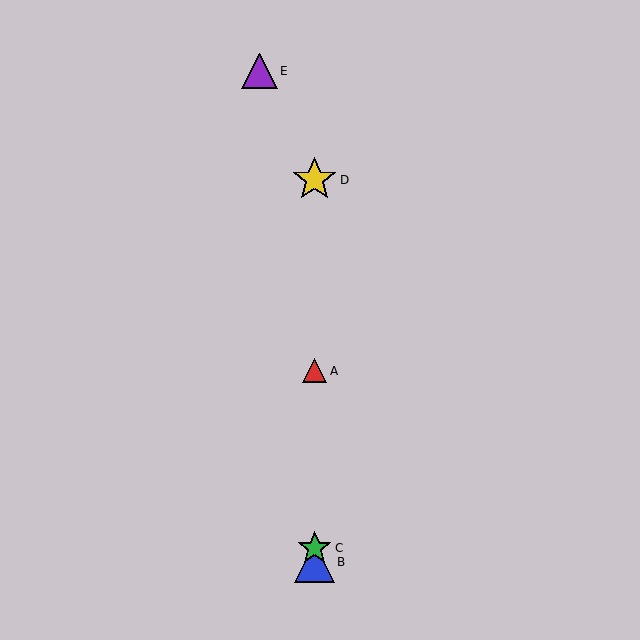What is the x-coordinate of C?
Object C is at x≈315.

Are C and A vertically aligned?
Yes, both are at x≈315.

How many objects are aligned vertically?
4 objects (A, B, C, D) are aligned vertically.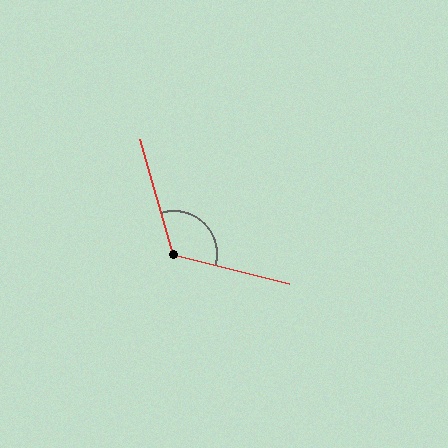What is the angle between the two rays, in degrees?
Approximately 120 degrees.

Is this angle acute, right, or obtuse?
It is obtuse.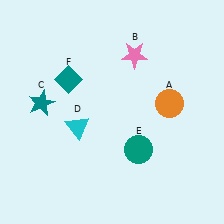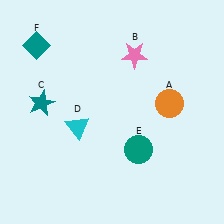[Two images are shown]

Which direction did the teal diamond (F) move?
The teal diamond (F) moved up.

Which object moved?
The teal diamond (F) moved up.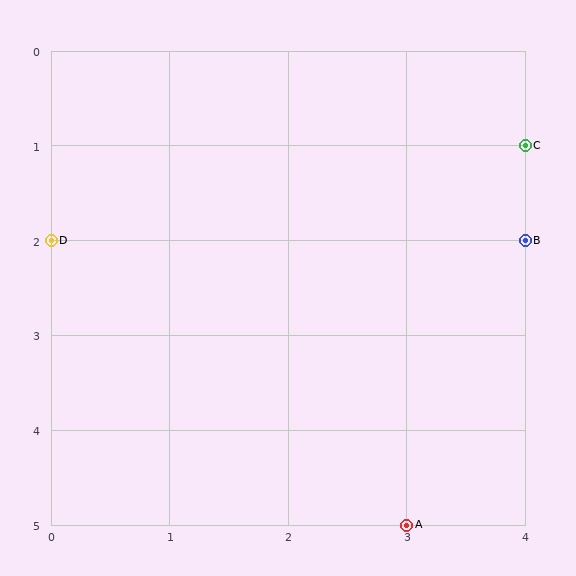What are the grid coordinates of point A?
Point A is at grid coordinates (3, 5).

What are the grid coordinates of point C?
Point C is at grid coordinates (4, 1).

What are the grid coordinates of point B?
Point B is at grid coordinates (4, 2).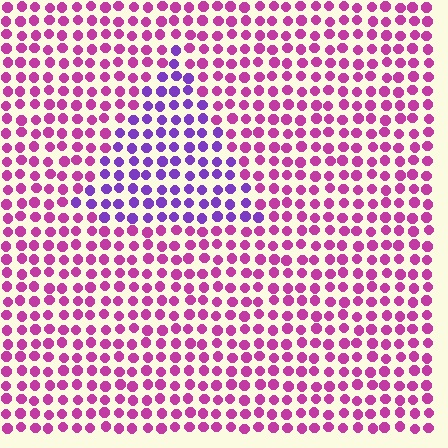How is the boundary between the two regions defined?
The boundary is defined purely by a slight shift in hue (about 44 degrees). Spacing, size, and orientation are identical on both sides.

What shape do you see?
I see a triangle.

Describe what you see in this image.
The image is filled with small magenta elements in a uniform arrangement. A triangle-shaped region is visible where the elements are tinted to a slightly different hue, forming a subtle color boundary.